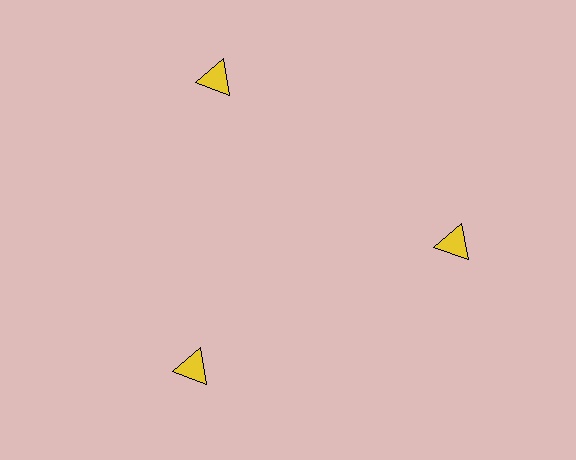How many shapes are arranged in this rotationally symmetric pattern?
There are 3 shapes, arranged in 3 groups of 1.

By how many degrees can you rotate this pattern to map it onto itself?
The pattern maps onto itself every 120 degrees of rotation.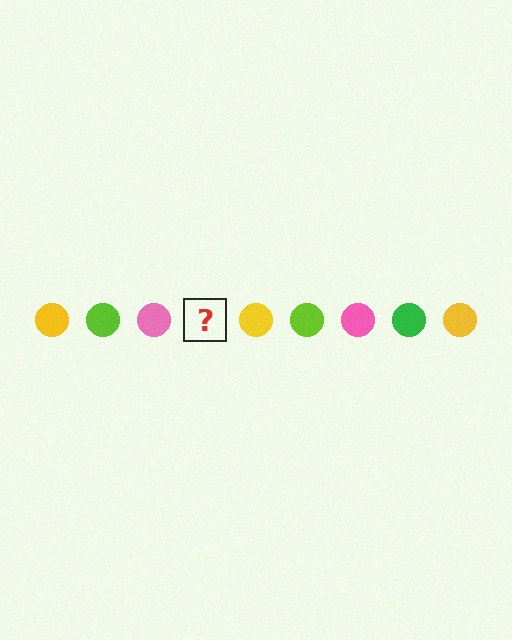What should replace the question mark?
The question mark should be replaced with a green circle.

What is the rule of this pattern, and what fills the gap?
The rule is that the pattern cycles through yellow, lime, pink, green circles. The gap should be filled with a green circle.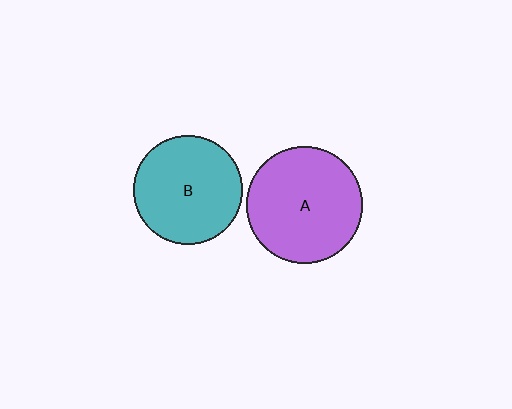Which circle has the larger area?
Circle A (purple).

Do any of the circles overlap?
No, none of the circles overlap.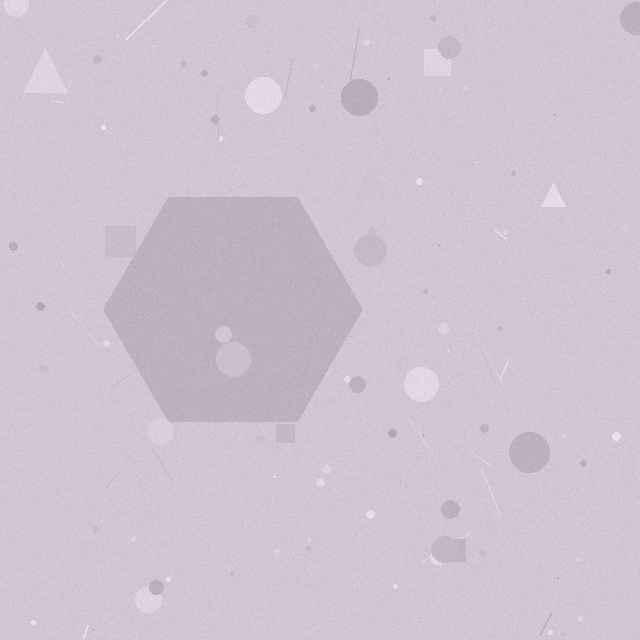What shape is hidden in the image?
A hexagon is hidden in the image.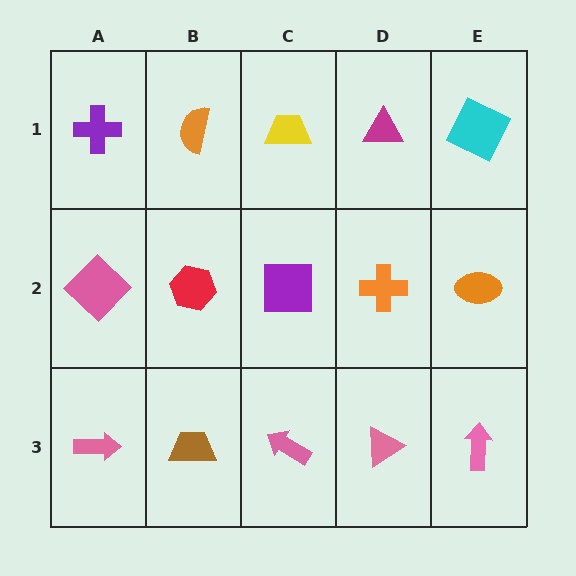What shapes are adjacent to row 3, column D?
An orange cross (row 2, column D), a pink arrow (row 3, column C), a pink arrow (row 3, column E).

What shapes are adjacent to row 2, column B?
An orange semicircle (row 1, column B), a brown trapezoid (row 3, column B), a pink diamond (row 2, column A), a purple square (row 2, column C).